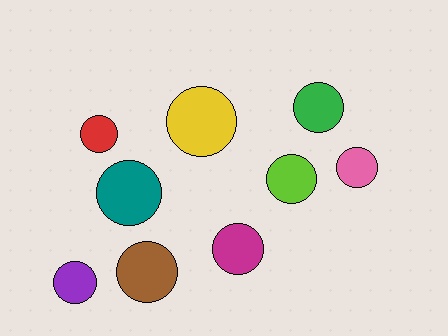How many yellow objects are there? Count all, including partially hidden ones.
There is 1 yellow object.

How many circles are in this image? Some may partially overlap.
There are 9 circles.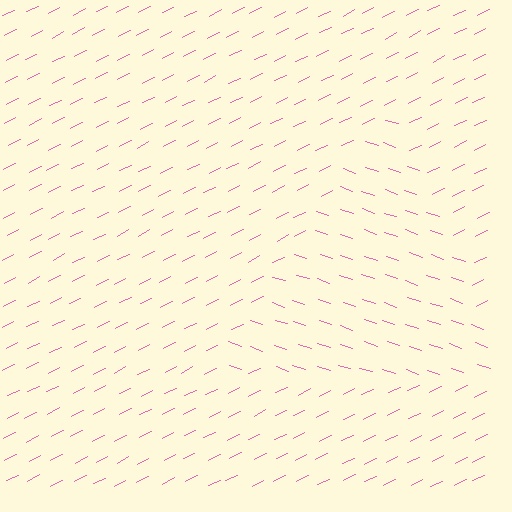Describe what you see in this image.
The image is filled with small pink line segments. A triangle region in the image has lines oriented differently from the surrounding lines, creating a visible texture boundary.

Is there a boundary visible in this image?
Yes, there is a texture boundary formed by a change in line orientation.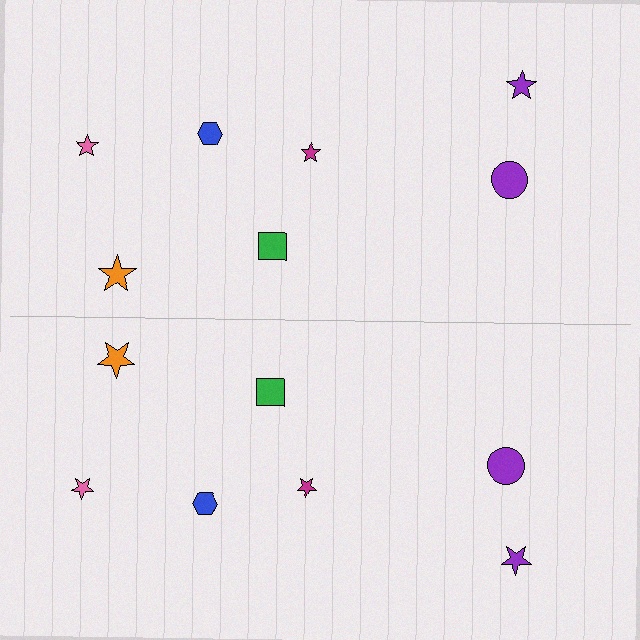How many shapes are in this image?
There are 14 shapes in this image.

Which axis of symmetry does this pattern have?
The pattern has a horizontal axis of symmetry running through the center of the image.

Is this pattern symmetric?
Yes, this pattern has bilateral (reflection) symmetry.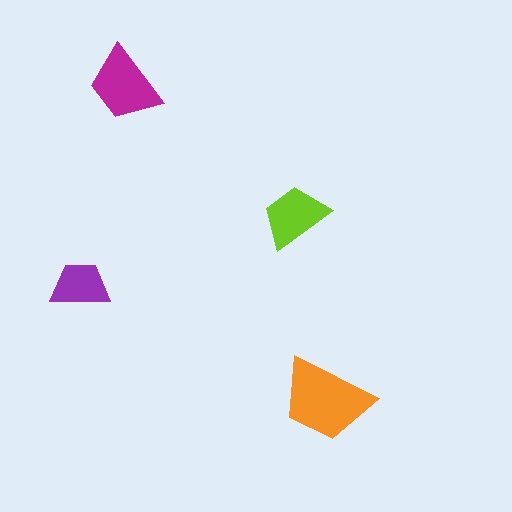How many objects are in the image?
There are 4 objects in the image.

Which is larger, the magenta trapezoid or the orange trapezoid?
The orange one.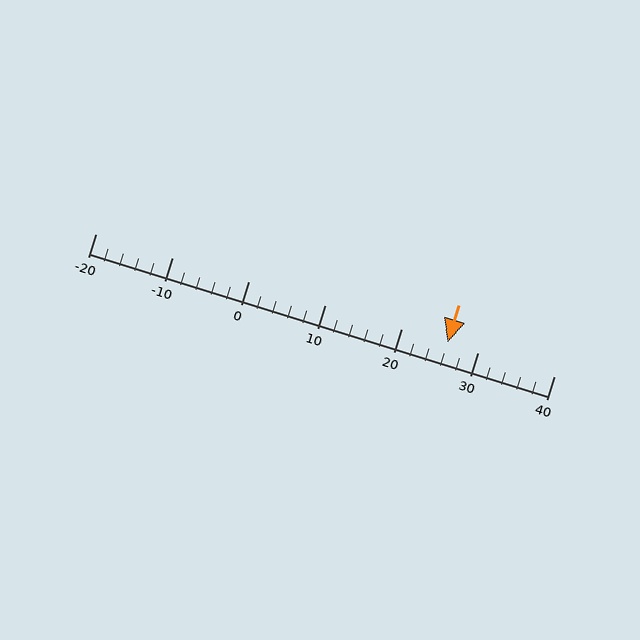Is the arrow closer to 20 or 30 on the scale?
The arrow is closer to 30.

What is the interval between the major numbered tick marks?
The major tick marks are spaced 10 units apart.